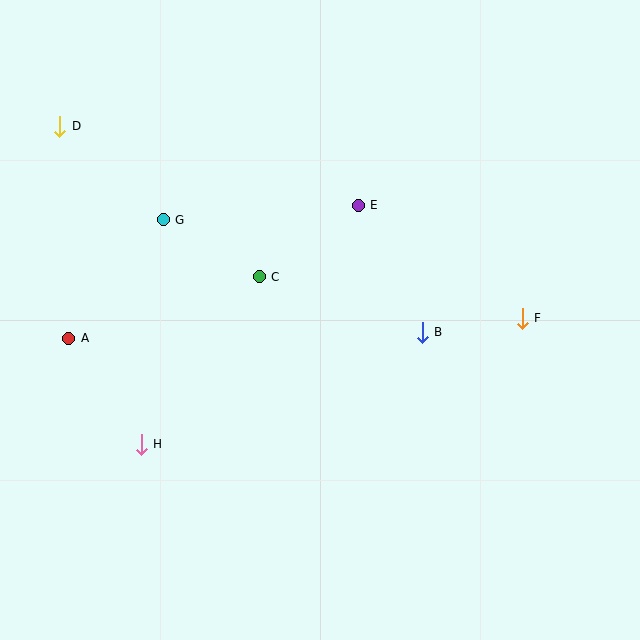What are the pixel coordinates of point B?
Point B is at (422, 332).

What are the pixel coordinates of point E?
Point E is at (358, 205).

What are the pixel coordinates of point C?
Point C is at (259, 277).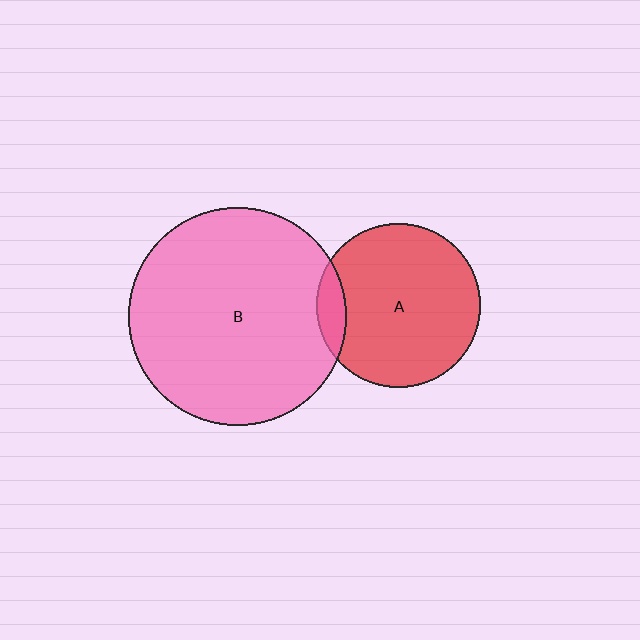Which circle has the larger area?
Circle B (pink).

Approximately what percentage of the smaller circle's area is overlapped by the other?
Approximately 10%.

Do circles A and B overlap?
Yes.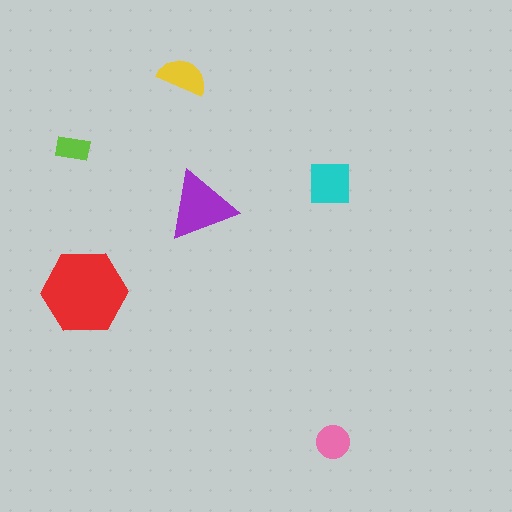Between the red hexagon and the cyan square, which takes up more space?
The red hexagon.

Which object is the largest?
The red hexagon.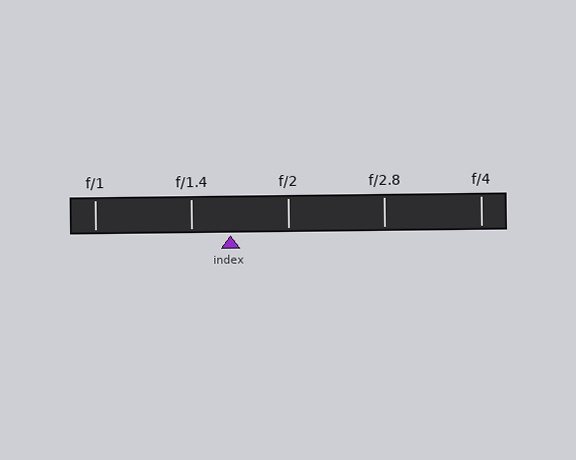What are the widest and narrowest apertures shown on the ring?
The widest aperture shown is f/1 and the narrowest is f/4.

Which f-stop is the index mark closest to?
The index mark is closest to f/1.4.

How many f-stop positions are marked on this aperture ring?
There are 5 f-stop positions marked.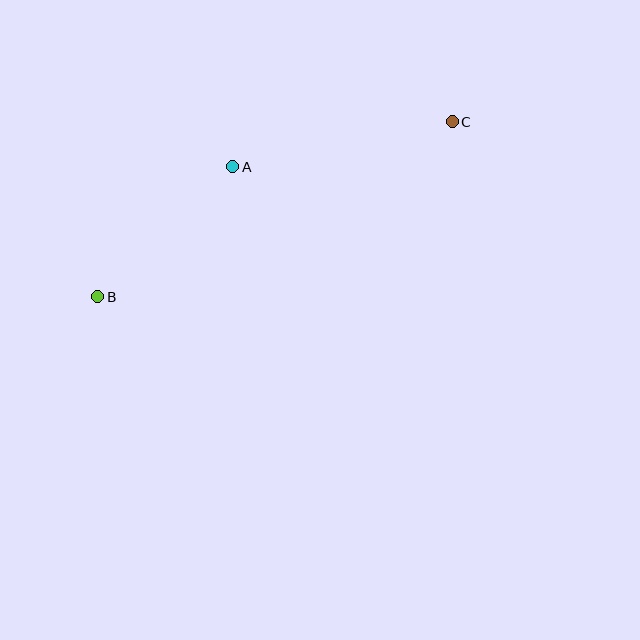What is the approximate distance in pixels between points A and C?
The distance between A and C is approximately 224 pixels.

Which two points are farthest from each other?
Points B and C are farthest from each other.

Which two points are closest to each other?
Points A and B are closest to each other.